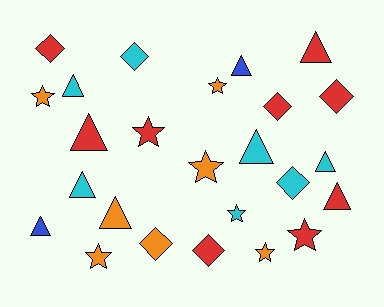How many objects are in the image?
There are 25 objects.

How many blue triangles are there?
There are 2 blue triangles.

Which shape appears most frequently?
Triangle, with 10 objects.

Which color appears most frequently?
Red, with 9 objects.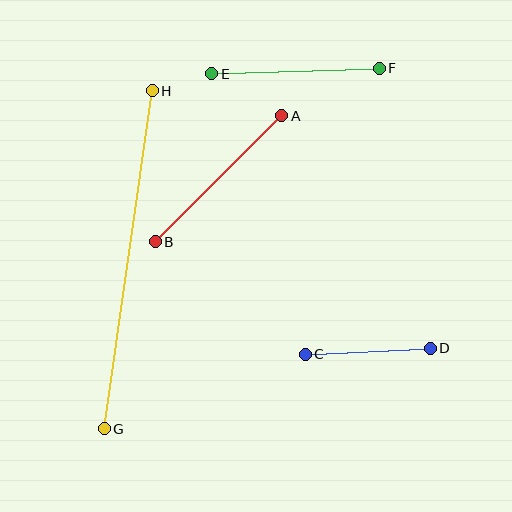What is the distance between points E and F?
The distance is approximately 167 pixels.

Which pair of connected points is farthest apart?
Points G and H are farthest apart.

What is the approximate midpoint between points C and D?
The midpoint is at approximately (368, 351) pixels.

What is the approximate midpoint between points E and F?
The midpoint is at approximately (296, 71) pixels.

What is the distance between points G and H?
The distance is approximately 342 pixels.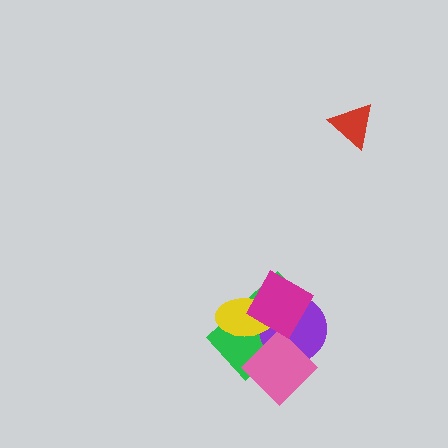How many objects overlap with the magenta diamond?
4 objects overlap with the magenta diamond.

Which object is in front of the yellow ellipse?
The magenta diamond is in front of the yellow ellipse.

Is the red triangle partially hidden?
No, no other shape covers it.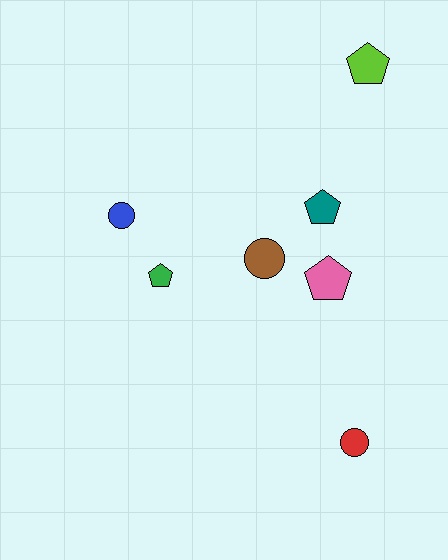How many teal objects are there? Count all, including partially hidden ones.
There is 1 teal object.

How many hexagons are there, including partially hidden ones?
There are no hexagons.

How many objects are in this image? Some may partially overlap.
There are 7 objects.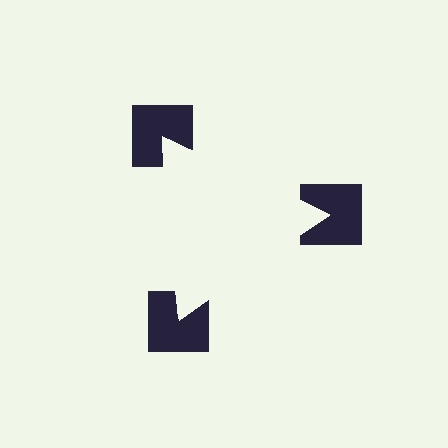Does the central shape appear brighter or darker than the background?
It typically appears slightly brighter than the background, even though no actual brightness change is drawn.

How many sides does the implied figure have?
3 sides.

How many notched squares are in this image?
There are 3 — one at each vertex of the illusory triangle.